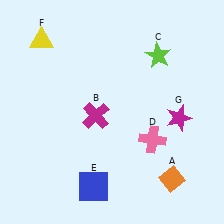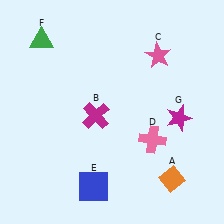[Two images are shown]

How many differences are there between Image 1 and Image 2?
There are 2 differences between the two images.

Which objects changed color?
C changed from lime to pink. F changed from yellow to green.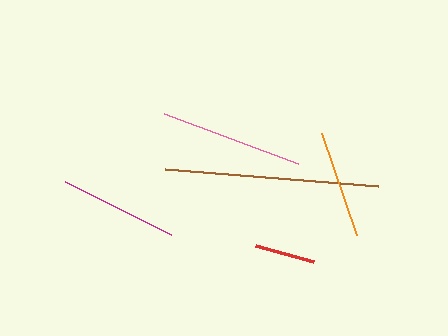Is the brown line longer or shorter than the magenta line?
The brown line is longer than the magenta line.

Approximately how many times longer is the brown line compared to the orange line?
The brown line is approximately 2.0 times the length of the orange line.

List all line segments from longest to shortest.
From longest to shortest: brown, pink, magenta, orange, red.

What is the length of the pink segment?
The pink segment is approximately 143 pixels long.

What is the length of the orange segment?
The orange segment is approximately 108 pixels long.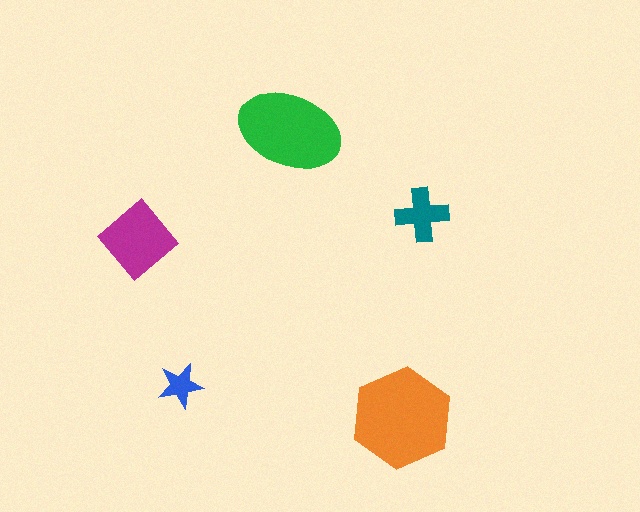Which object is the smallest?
The blue star.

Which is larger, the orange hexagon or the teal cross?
The orange hexagon.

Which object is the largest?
The orange hexagon.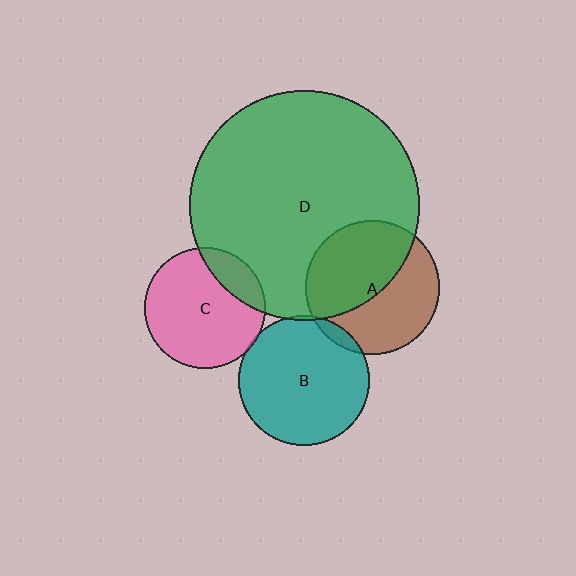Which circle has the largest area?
Circle D (green).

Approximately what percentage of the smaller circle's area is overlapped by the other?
Approximately 5%.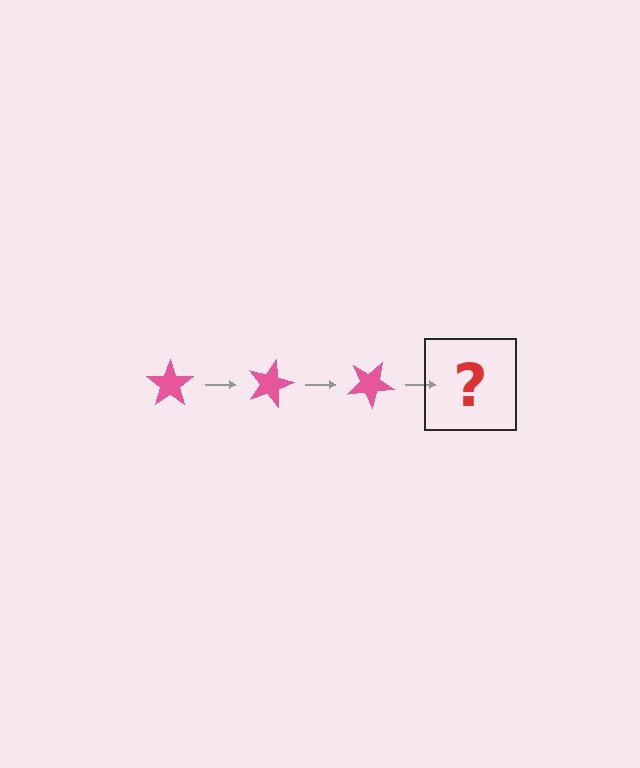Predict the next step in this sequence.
The next step is a pink star rotated 45 degrees.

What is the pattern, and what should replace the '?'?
The pattern is that the star rotates 15 degrees each step. The '?' should be a pink star rotated 45 degrees.